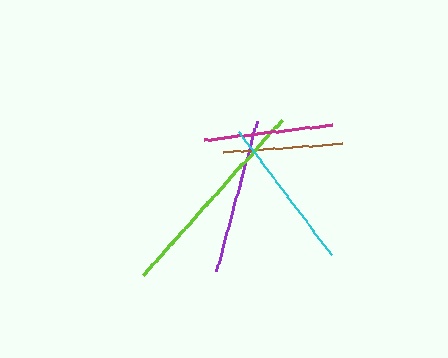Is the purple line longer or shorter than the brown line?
The purple line is longer than the brown line.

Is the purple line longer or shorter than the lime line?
The lime line is longer than the purple line.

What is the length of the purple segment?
The purple segment is approximately 156 pixels long.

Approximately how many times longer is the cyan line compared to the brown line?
The cyan line is approximately 1.3 times the length of the brown line.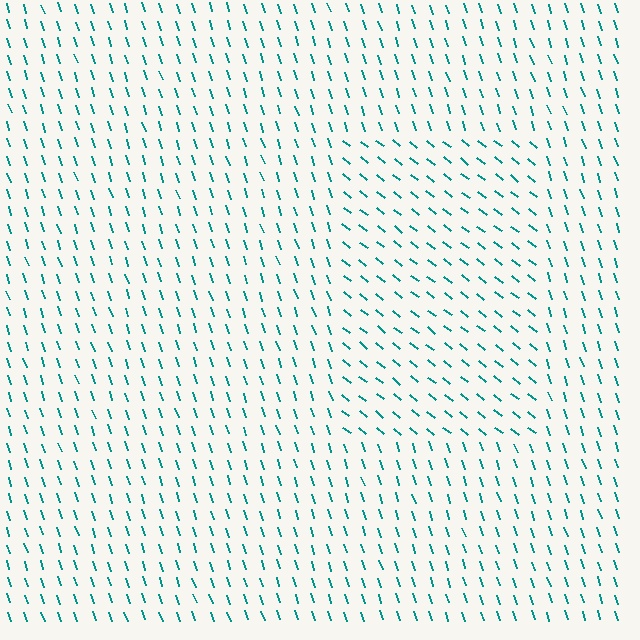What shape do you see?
I see a rectangle.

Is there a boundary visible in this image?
Yes, there is a texture boundary formed by a change in line orientation.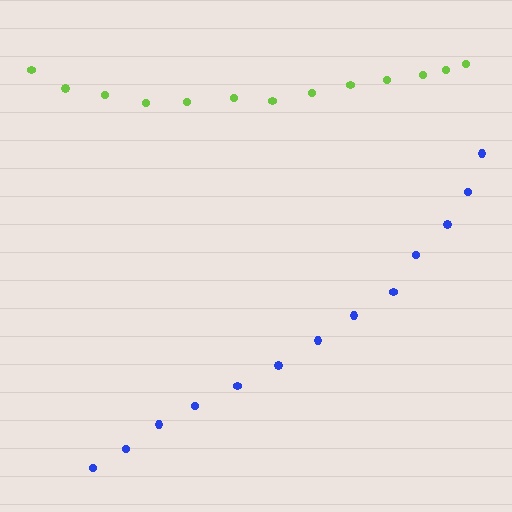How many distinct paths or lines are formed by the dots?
There are 2 distinct paths.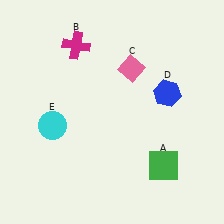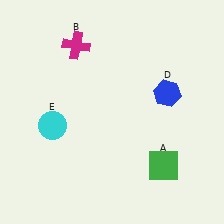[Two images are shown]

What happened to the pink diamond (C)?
The pink diamond (C) was removed in Image 2. It was in the top-right area of Image 1.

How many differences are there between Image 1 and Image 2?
There is 1 difference between the two images.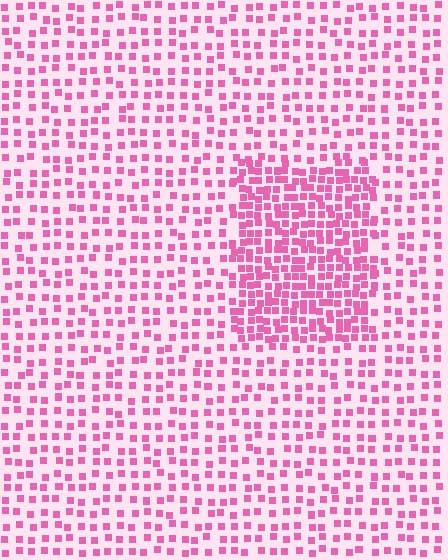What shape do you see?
I see a rectangle.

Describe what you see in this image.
The image contains small pink elements arranged at two different densities. A rectangle-shaped region is visible where the elements are more densely packed than the surrounding area.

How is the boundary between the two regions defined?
The boundary is defined by a change in element density (approximately 2.1x ratio). All elements are the same color, size, and shape.